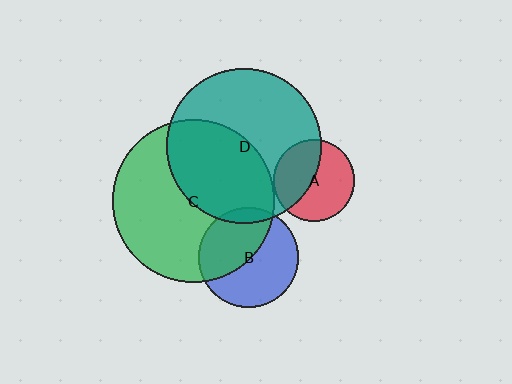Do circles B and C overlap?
Yes.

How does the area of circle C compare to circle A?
Approximately 4.0 times.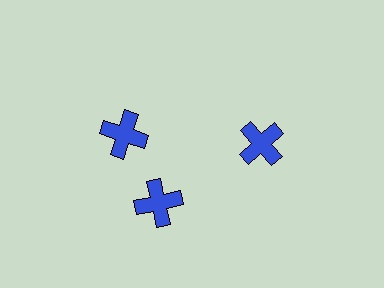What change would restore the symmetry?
The symmetry would be restored by rotating it back into even spacing with its neighbors so that all 3 crosses sit at equal angles and equal distance from the center.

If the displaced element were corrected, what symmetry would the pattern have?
It would have 3-fold rotational symmetry — the pattern would map onto itself every 120 degrees.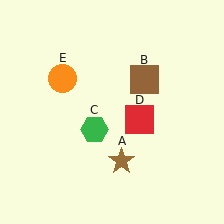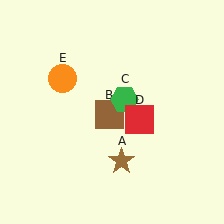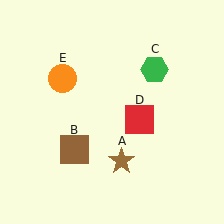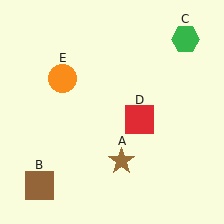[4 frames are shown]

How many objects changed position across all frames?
2 objects changed position: brown square (object B), green hexagon (object C).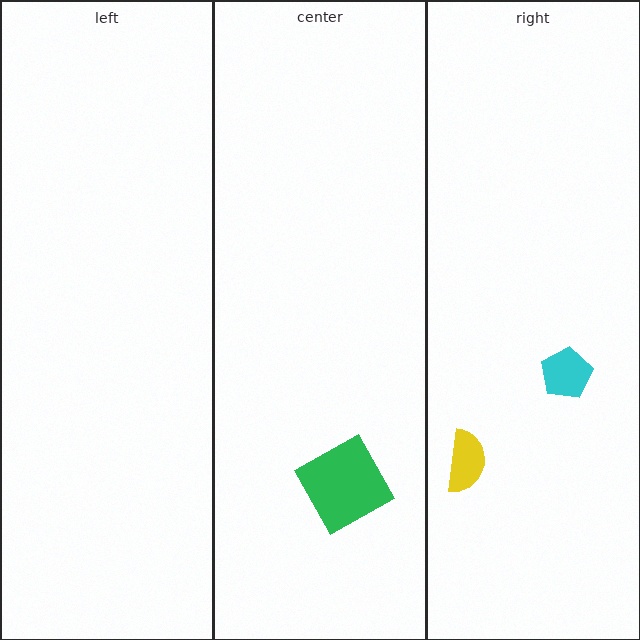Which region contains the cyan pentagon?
The right region.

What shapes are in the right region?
The yellow semicircle, the cyan pentagon.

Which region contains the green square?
The center region.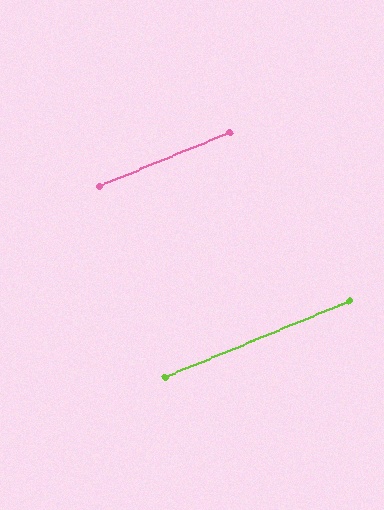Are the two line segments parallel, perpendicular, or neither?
Parallel — their directions differ by only 0.0°.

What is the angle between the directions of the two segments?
Approximately 0 degrees.